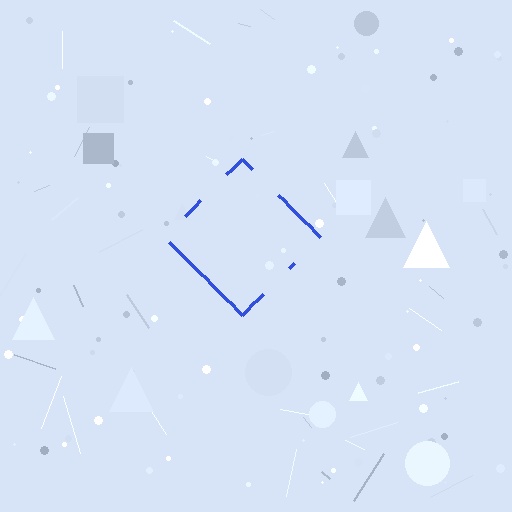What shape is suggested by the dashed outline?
The dashed outline suggests a diamond.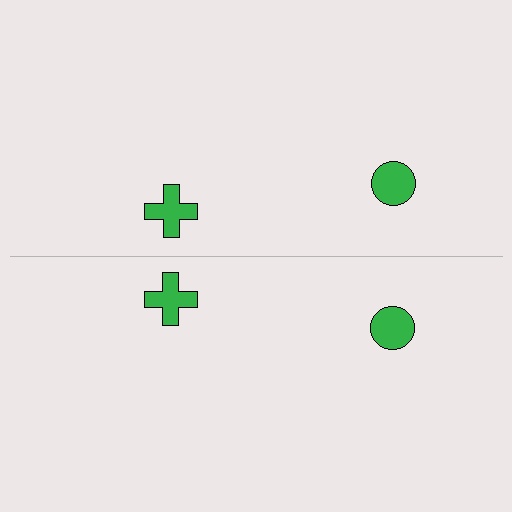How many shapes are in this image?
There are 4 shapes in this image.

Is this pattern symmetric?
Yes, this pattern has bilateral (reflection) symmetry.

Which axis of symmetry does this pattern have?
The pattern has a horizontal axis of symmetry running through the center of the image.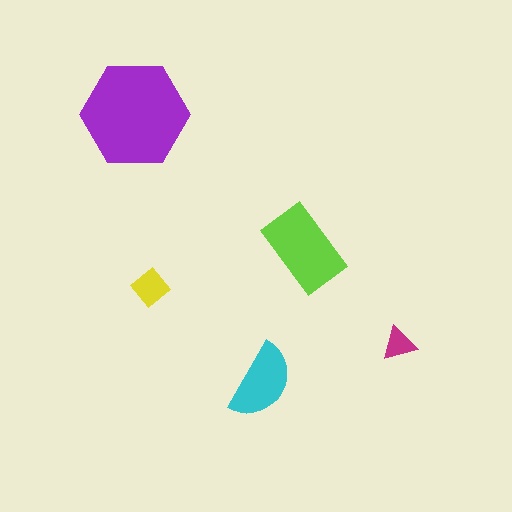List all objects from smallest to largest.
The magenta triangle, the yellow diamond, the cyan semicircle, the lime rectangle, the purple hexagon.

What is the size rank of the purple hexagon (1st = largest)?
1st.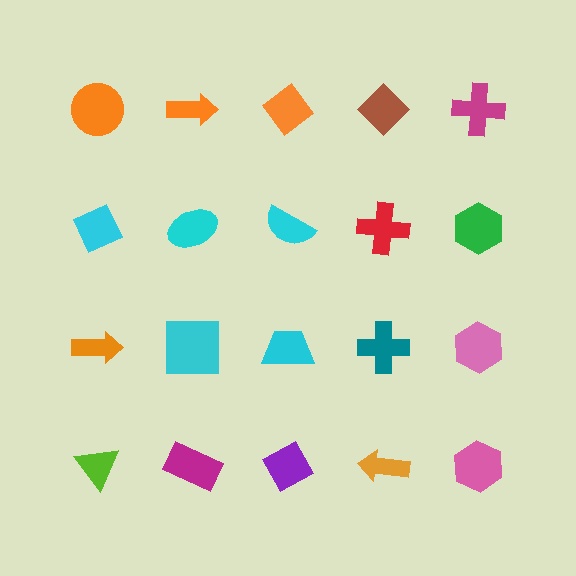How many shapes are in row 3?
5 shapes.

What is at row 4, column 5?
A pink hexagon.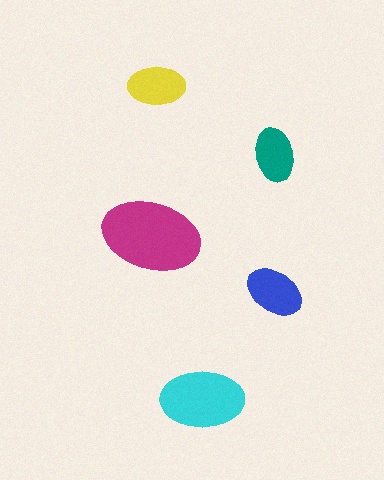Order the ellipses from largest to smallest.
the magenta one, the cyan one, the blue one, the yellow one, the teal one.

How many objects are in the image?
There are 5 objects in the image.